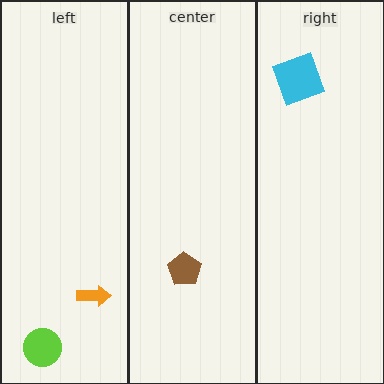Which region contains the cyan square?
The right region.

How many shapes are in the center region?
1.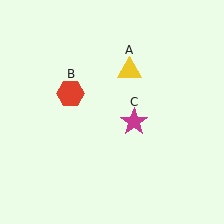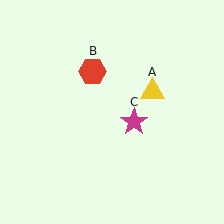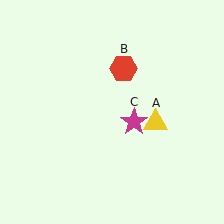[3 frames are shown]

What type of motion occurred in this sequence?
The yellow triangle (object A), red hexagon (object B) rotated clockwise around the center of the scene.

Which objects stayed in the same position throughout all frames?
Magenta star (object C) remained stationary.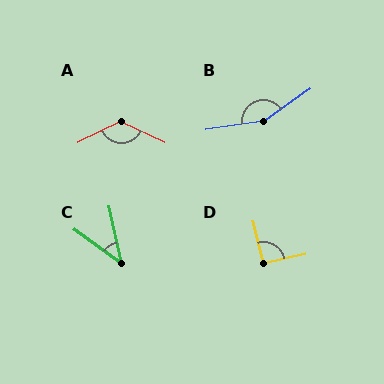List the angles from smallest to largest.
C (42°), D (92°), A (128°), B (153°).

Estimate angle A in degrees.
Approximately 128 degrees.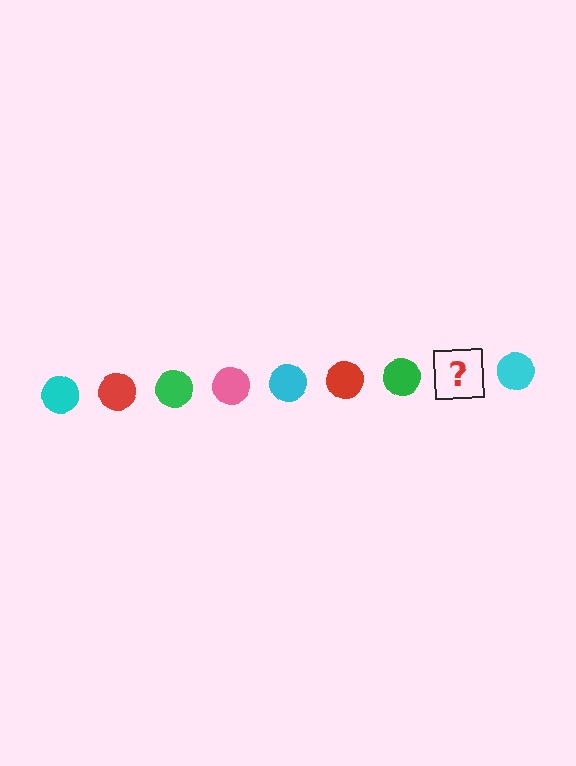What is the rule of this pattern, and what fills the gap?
The rule is that the pattern cycles through cyan, red, green, pink circles. The gap should be filled with a pink circle.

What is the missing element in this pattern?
The missing element is a pink circle.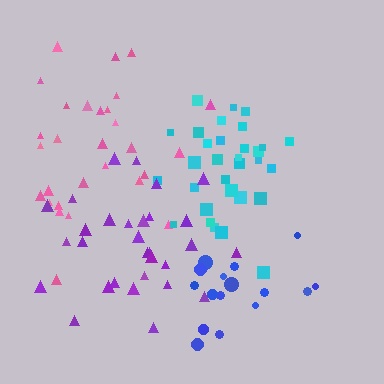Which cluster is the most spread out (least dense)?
Pink.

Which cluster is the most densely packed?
Blue.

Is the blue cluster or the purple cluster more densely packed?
Blue.